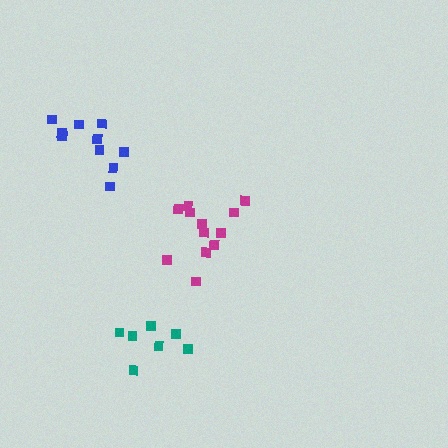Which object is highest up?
The blue cluster is topmost.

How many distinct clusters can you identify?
There are 3 distinct clusters.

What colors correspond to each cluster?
The clusters are colored: magenta, teal, blue.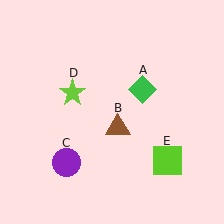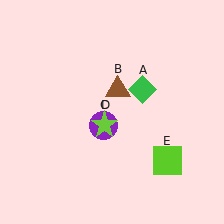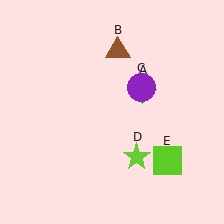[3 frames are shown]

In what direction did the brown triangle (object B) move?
The brown triangle (object B) moved up.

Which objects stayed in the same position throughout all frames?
Green diamond (object A) and lime square (object E) remained stationary.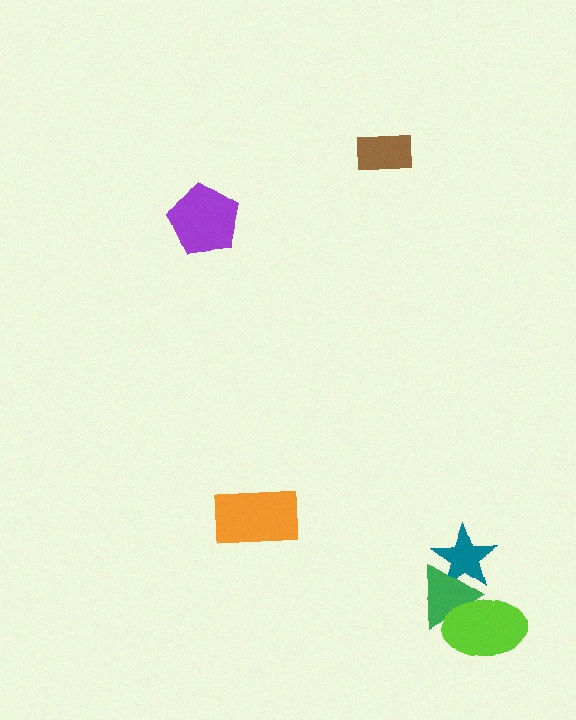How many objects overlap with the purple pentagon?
0 objects overlap with the purple pentagon.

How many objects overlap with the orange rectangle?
0 objects overlap with the orange rectangle.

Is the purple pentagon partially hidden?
No, no other shape covers it.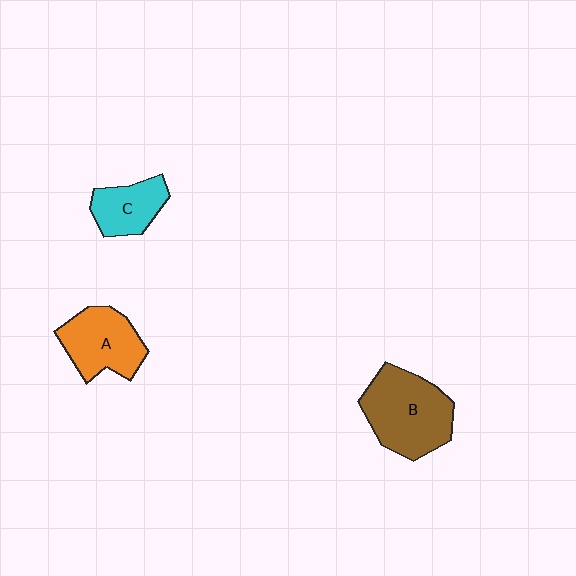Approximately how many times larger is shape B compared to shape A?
Approximately 1.3 times.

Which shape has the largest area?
Shape B (brown).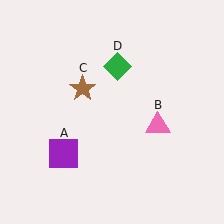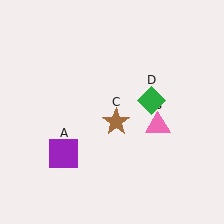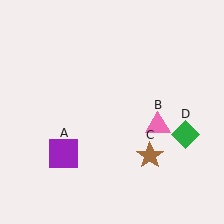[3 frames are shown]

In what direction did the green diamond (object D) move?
The green diamond (object D) moved down and to the right.